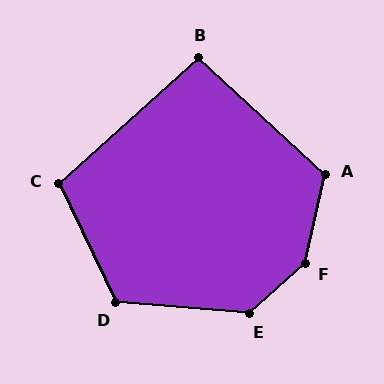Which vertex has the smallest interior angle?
B, at approximately 96 degrees.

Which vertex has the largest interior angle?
F, at approximately 144 degrees.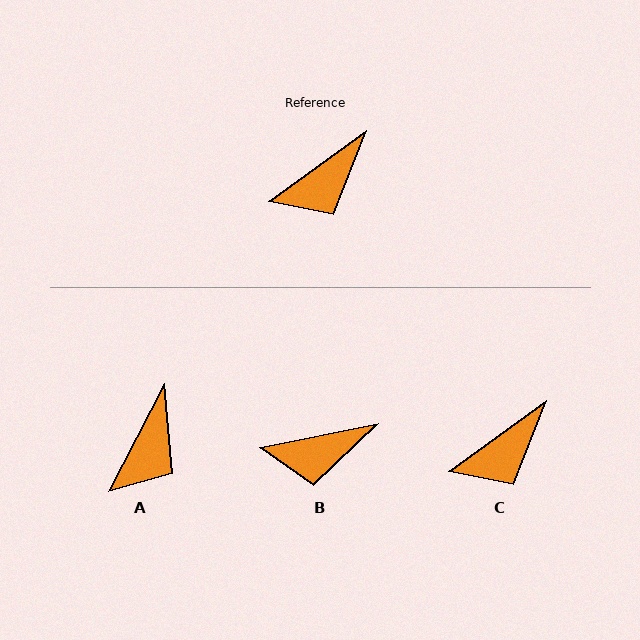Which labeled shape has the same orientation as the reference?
C.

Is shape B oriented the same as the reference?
No, it is off by about 24 degrees.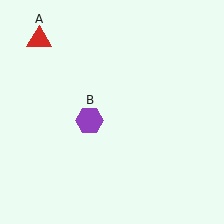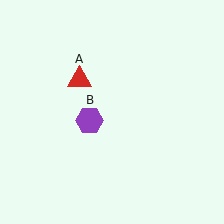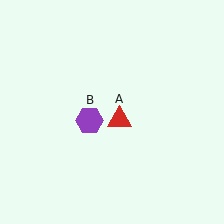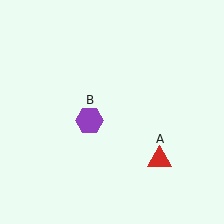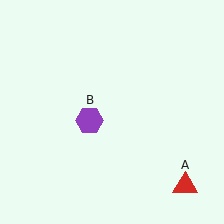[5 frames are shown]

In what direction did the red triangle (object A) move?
The red triangle (object A) moved down and to the right.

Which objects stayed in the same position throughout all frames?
Purple hexagon (object B) remained stationary.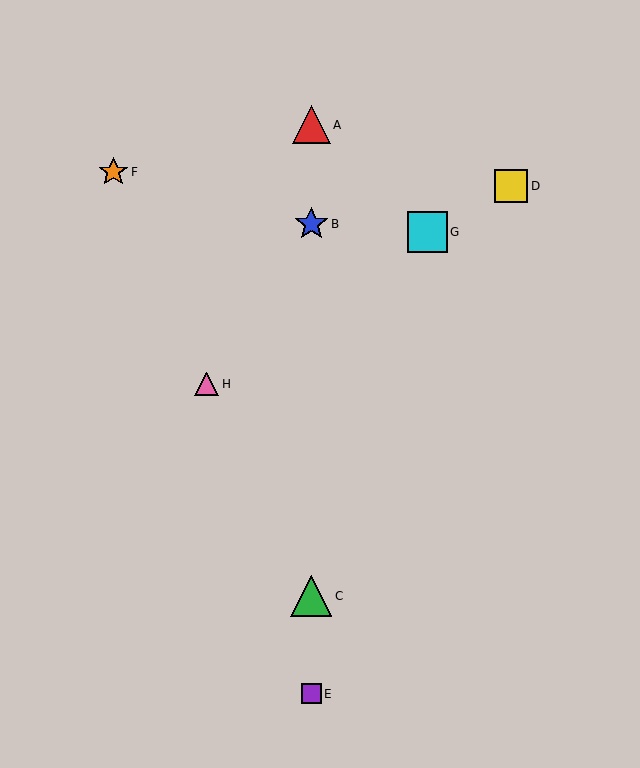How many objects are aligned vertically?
4 objects (A, B, C, E) are aligned vertically.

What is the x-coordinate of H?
Object H is at x≈207.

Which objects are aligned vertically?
Objects A, B, C, E are aligned vertically.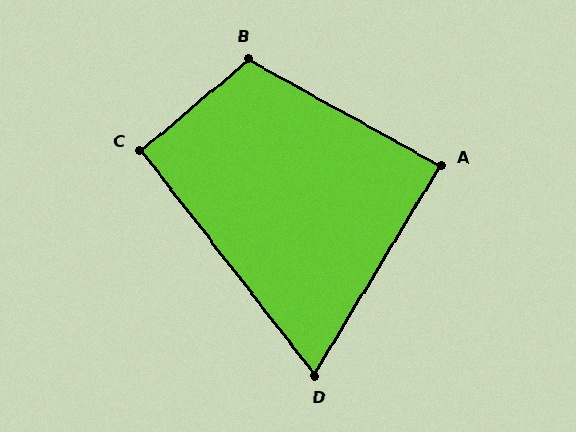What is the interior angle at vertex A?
Approximately 88 degrees (approximately right).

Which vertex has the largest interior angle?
B, at approximately 111 degrees.